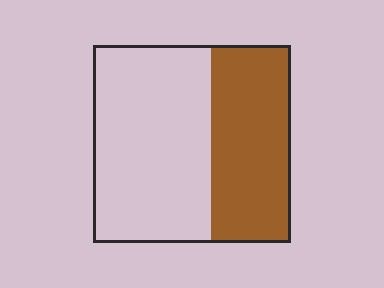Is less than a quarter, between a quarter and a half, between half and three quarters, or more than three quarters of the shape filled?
Between a quarter and a half.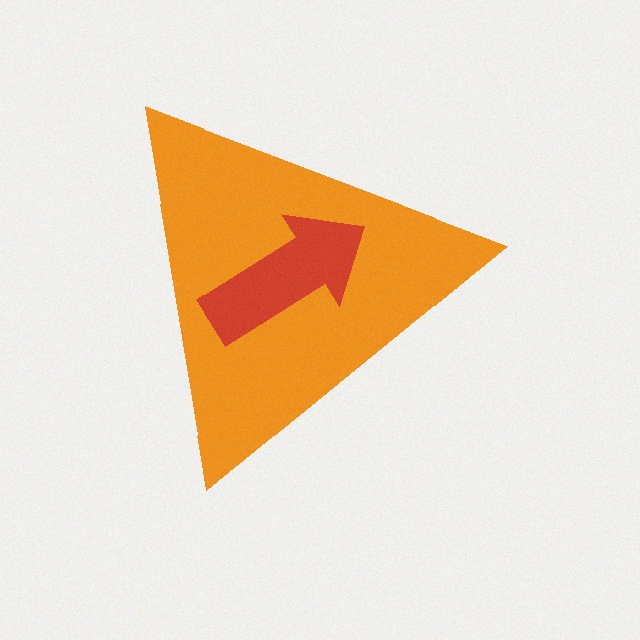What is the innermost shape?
The red arrow.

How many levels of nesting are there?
2.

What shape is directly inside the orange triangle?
The red arrow.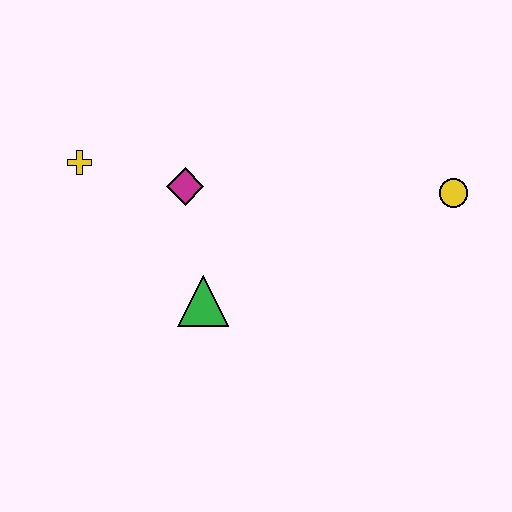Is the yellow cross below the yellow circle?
No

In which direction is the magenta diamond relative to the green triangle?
The magenta diamond is above the green triangle.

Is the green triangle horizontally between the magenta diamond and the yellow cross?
No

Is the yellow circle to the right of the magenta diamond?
Yes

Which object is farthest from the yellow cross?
The yellow circle is farthest from the yellow cross.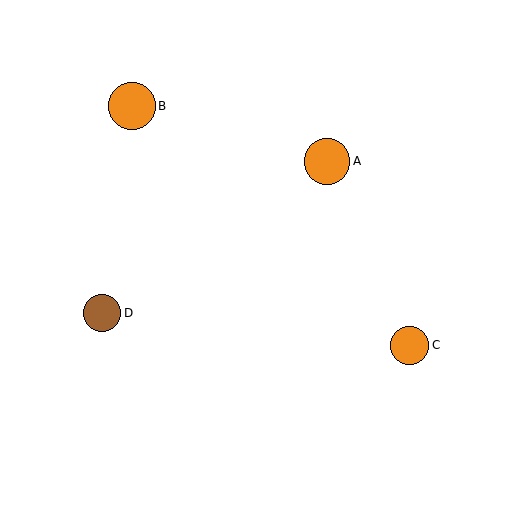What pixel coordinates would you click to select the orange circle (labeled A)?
Click at (327, 161) to select the orange circle A.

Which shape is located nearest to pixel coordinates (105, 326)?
The brown circle (labeled D) at (102, 313) is nearest to that location.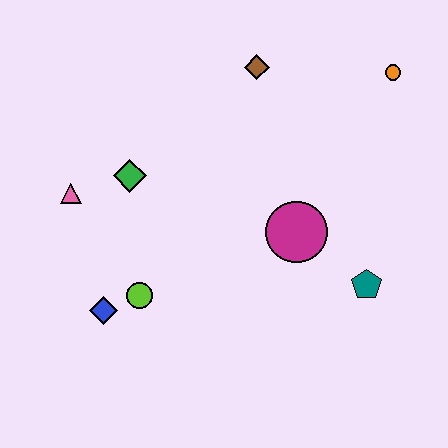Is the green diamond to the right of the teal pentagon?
No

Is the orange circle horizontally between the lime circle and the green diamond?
No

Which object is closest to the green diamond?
The pink triangle is closest to the green diamond.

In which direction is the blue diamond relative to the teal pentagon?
The blue diamond is to the left of the teal pentagon.